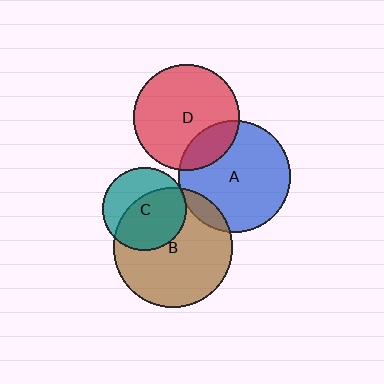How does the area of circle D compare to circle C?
Approximately 1.6 times.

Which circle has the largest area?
Circle B (brown).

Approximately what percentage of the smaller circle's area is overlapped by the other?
Approximately 60%.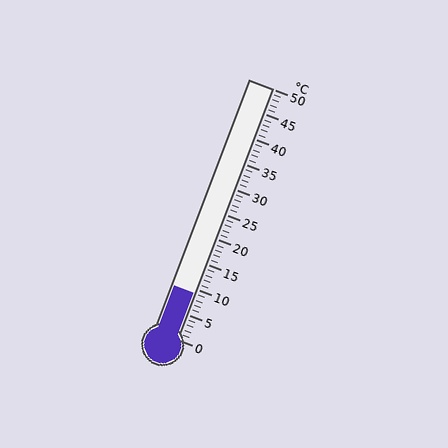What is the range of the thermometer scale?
The thermometer scale ranges from 0°C to 50°C.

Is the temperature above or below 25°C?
The temperature is below 25°C.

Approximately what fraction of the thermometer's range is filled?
The thermometer is filled to approximately 20% of its range.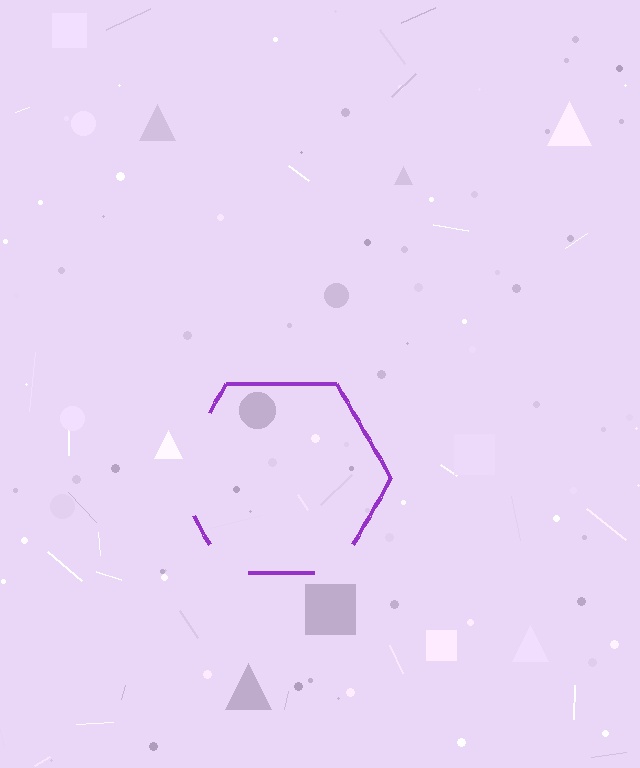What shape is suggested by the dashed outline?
The dashed outline suggests a hexagon.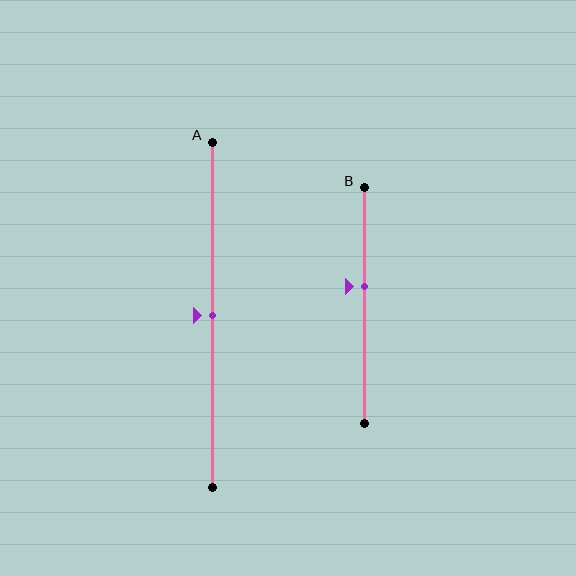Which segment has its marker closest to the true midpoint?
Segment A has its marker closest to the true midpoint.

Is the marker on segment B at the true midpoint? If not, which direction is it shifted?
No, the marker on segment B is shifted upward by about 8% of the segment length.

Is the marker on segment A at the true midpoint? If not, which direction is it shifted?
Yes, the marker on segment A is at the true midpoint.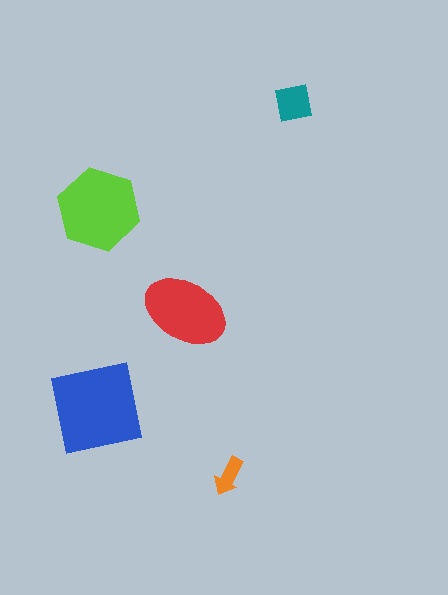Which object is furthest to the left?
The blue square is leftmost.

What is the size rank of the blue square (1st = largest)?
1st.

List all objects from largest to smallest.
The blue square, the lime hexagon, the red ellipse, the teal square, the orange arrow.